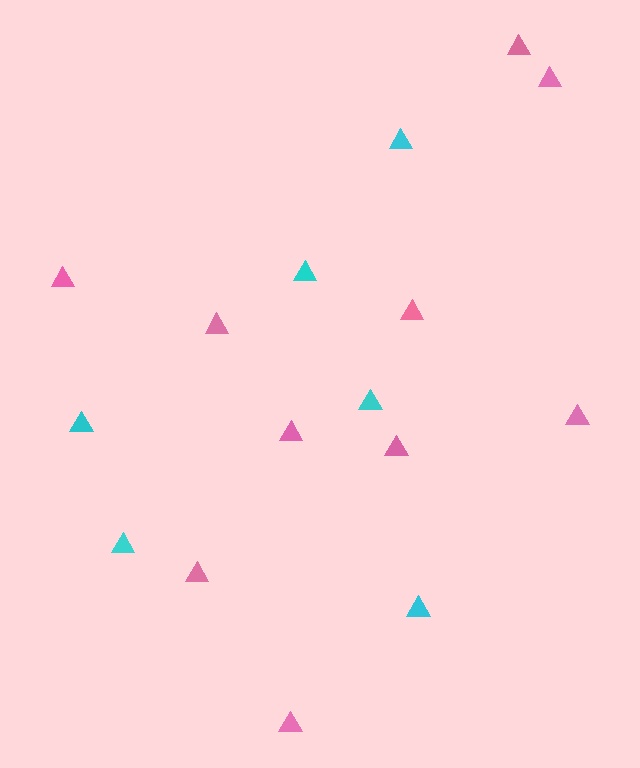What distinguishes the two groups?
There are 2 groups: one group of pink triangles (10) and one group of cyan triangles (6).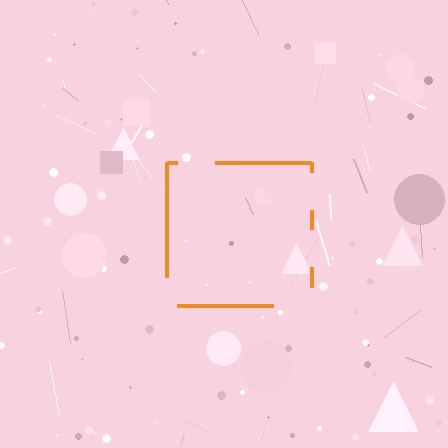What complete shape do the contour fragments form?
The contour fragments form a square.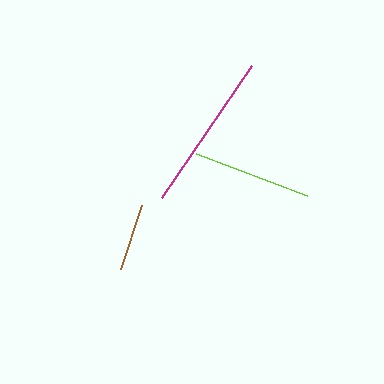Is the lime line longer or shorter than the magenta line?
The magenta line is longer than the lime line.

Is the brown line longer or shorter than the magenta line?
The magenta line is longer than the brown line.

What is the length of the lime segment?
The lime segment is approximately 118 pixels long.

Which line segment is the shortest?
The brown line is the shortest at approximately 67 pixels.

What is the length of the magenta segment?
The magenta segment is approximately 160 pixels long.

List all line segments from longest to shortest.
From longest to shortest: magenta, lime, brown.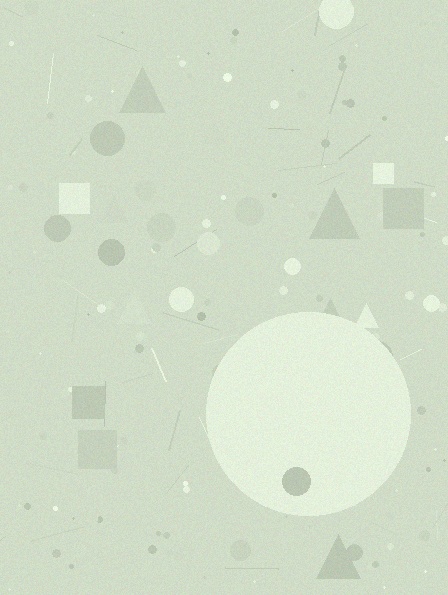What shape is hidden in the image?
A circle is hidden in the image.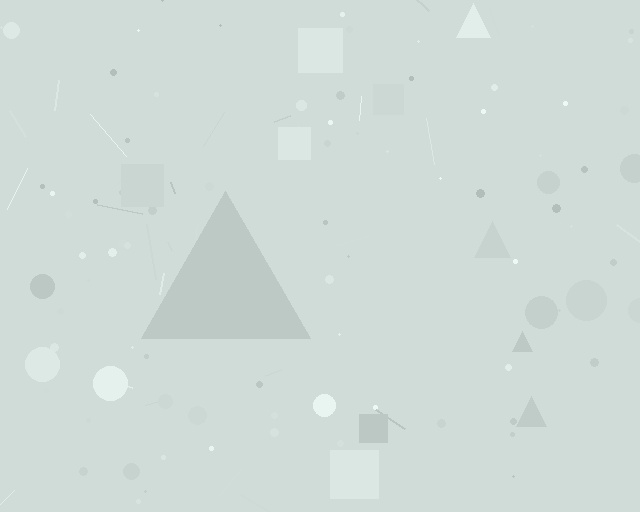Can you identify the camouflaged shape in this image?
The camouflaged shape is a triangle.